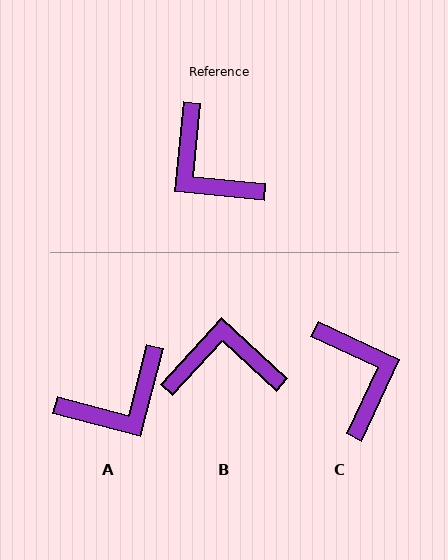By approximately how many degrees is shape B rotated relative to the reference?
Approximately 126 degrees clockwise.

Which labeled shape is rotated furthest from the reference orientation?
C, about 161 degrees away.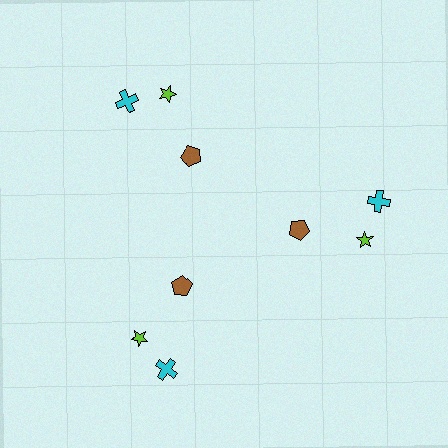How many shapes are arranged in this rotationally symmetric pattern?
There are 9 shapes, arranged in 3 groups of 3.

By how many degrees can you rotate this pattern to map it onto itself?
The pattern maps onto itself every 120 degrees of rotation.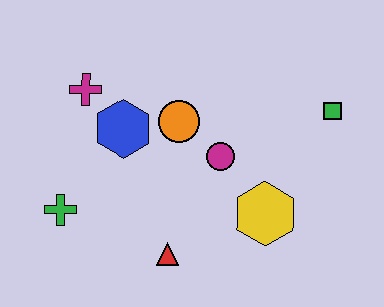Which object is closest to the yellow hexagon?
The magenta circle is closest to the yellow hexagon.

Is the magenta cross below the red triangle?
No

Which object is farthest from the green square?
The green cross is farthest from the green square.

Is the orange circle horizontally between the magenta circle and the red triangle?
Yes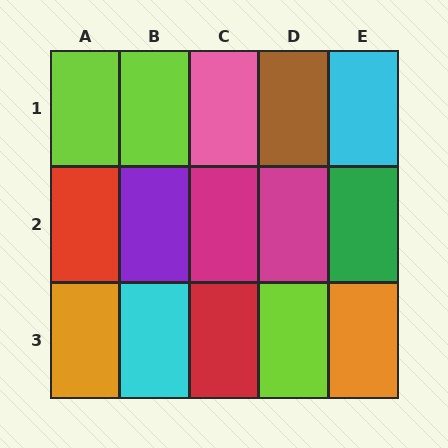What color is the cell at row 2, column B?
Purple.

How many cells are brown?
1 cell is brown.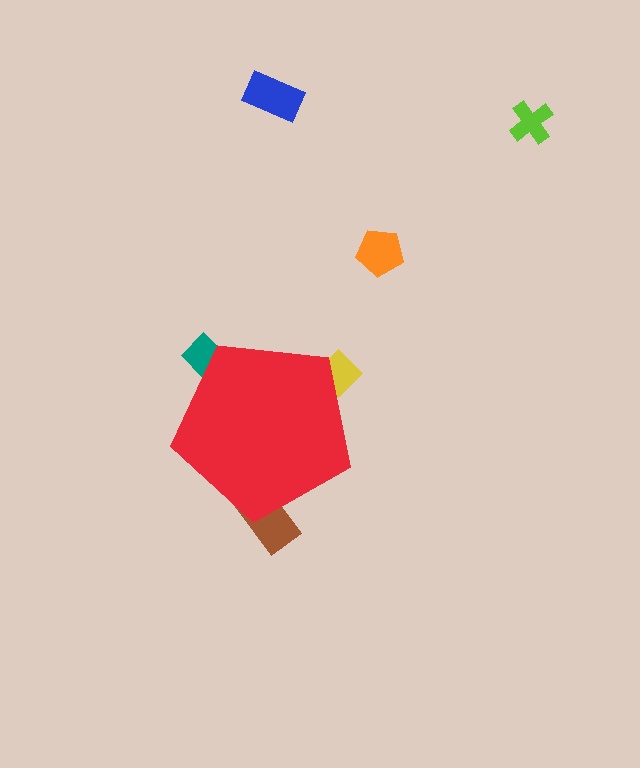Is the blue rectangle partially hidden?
No, the blue rectangle is fully visible.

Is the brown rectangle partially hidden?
Yes, the brown rectangle is partially hidden behind the red pentagon.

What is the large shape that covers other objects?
A red pentagon.